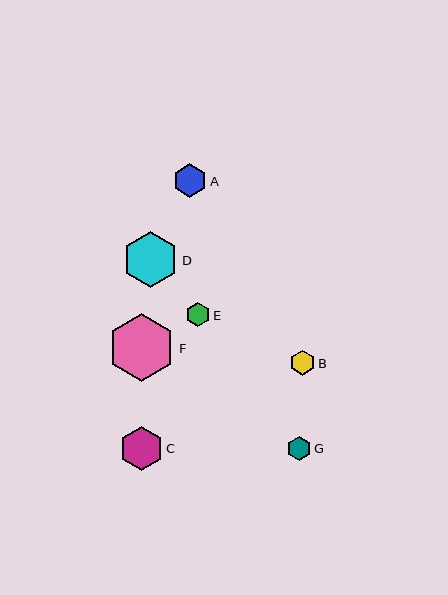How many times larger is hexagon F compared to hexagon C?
Hexagon F is approximately 1.6 times the size of hexagon C.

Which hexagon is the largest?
Hexagon F is the largest with a size of approximately 68 pixels.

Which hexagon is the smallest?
Hexagon G is the smallest with a size of approximately 24 pixels.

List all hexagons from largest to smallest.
From largest to smallest: F, D, C, A, B, E, G.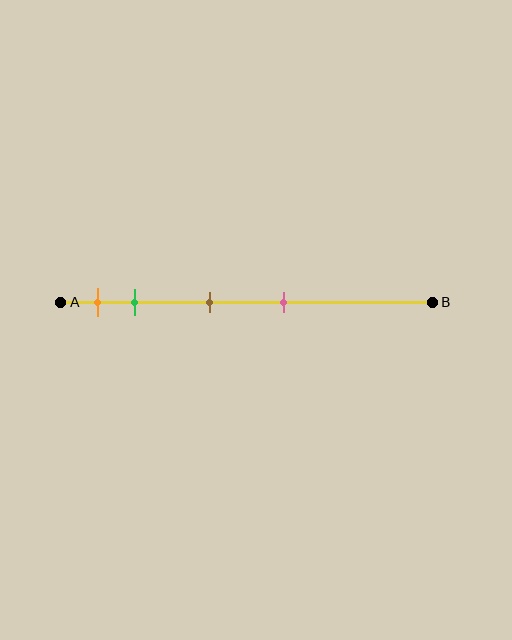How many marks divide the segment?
There are 4 marks dividing the segment.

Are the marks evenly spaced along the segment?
No, the marks are not evenly spaced.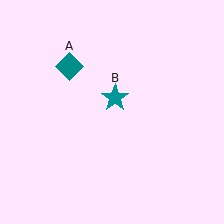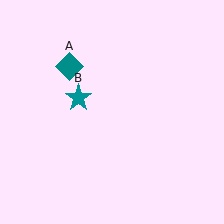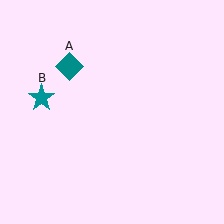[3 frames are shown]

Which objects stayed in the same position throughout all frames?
Teal diamond (object A) remained stationary.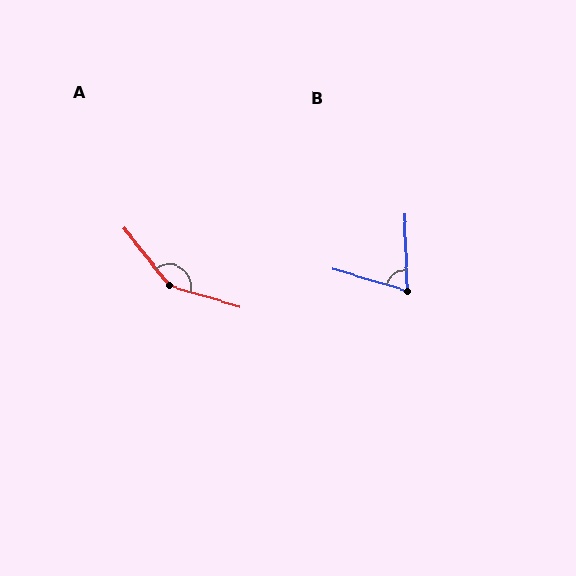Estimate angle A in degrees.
Approximately 145 degrees.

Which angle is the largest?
A, at approximately 145 degrees.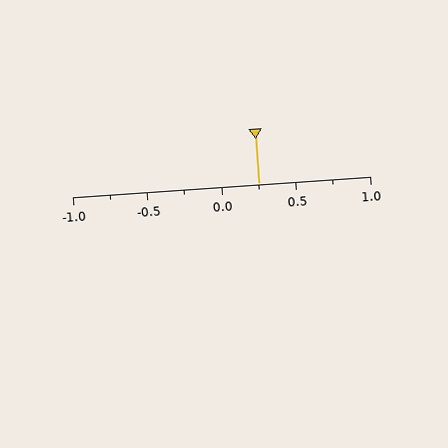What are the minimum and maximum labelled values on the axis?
The axis runs from -1.0 to 1.0.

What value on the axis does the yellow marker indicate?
The marker indicates approximately 0.25.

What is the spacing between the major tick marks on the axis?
The major ticks are spaced 0.5 apart.